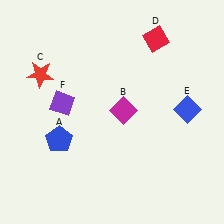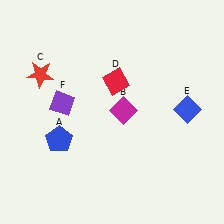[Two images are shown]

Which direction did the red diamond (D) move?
The red diamond (D) moved down.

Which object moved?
The red diamond (D) moved down.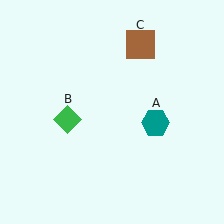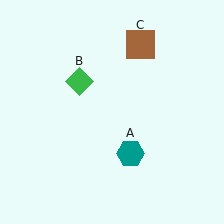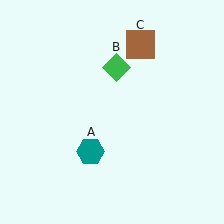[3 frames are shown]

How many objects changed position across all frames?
2 objects changed position: teal hexagon (object A), green diamond (object B).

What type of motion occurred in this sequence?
The teal hexagon (object A), green diamond (object B) rotated clockwise around the center of the scene.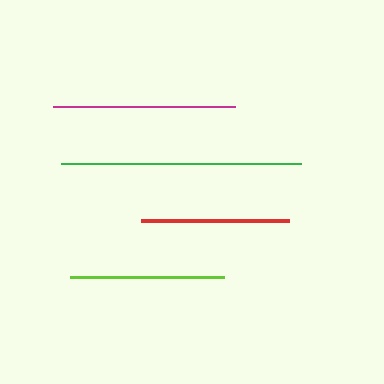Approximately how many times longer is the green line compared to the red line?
The green line is approximately 1.6 times the length of the red line.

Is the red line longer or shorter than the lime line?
The lime line is longer than the red line.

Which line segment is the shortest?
The red line is the shortest at approximately 148 pixels.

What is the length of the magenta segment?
The magenta segment is approximately 182 pixels long.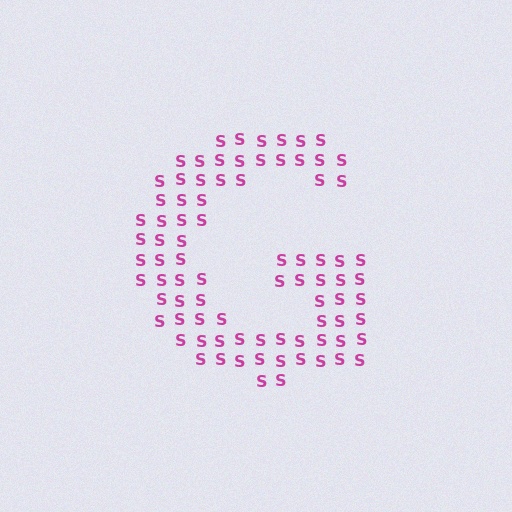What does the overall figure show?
The overall figure shows the letter G.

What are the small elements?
The small elements are letter S's.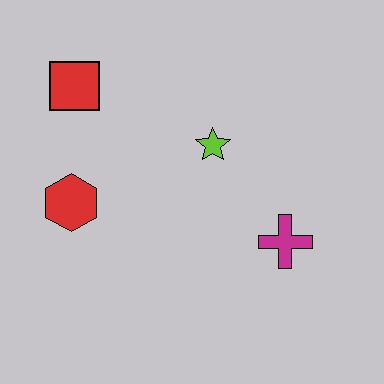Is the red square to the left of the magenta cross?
Yes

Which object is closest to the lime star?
The magenta cross is closest to the lime star.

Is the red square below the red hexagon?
No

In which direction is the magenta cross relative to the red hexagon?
The magenta cross is to the right of the red hexagon.